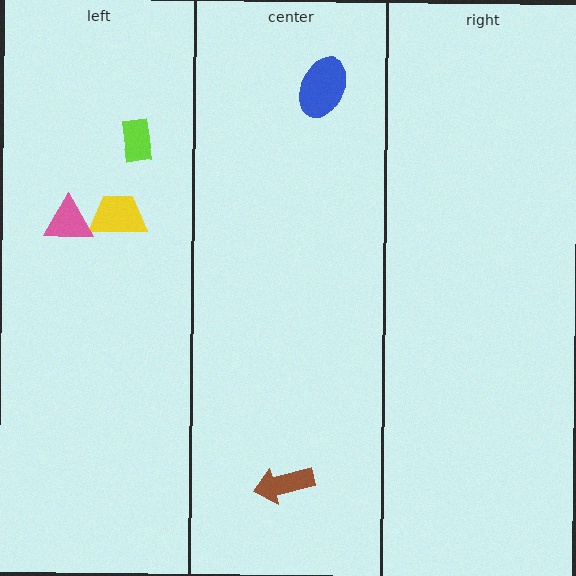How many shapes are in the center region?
2.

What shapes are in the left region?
The lime rectangle, the yellow trapezoid, the pink triangle.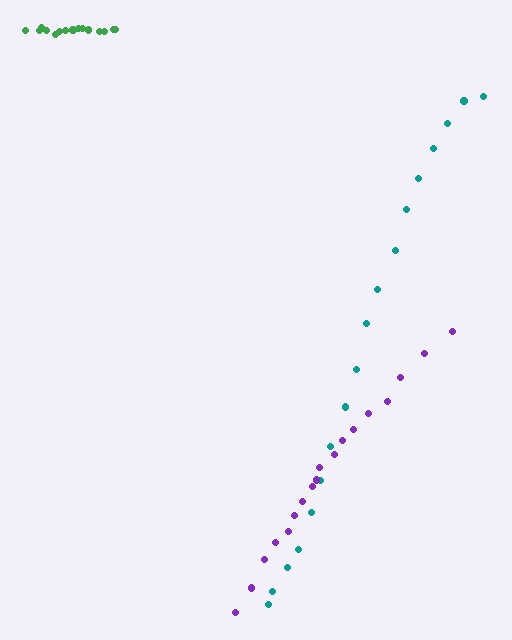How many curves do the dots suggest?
There are 3 distinct paths.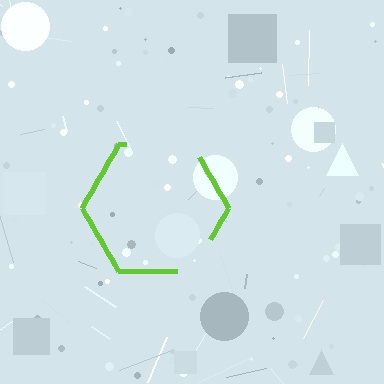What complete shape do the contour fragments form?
The contour fragments form a hexagon.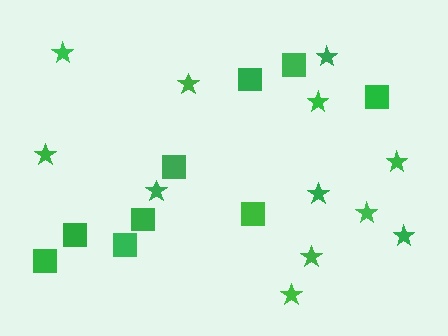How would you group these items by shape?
There are 2 groups: one group of squares (9) and one group of stars (12).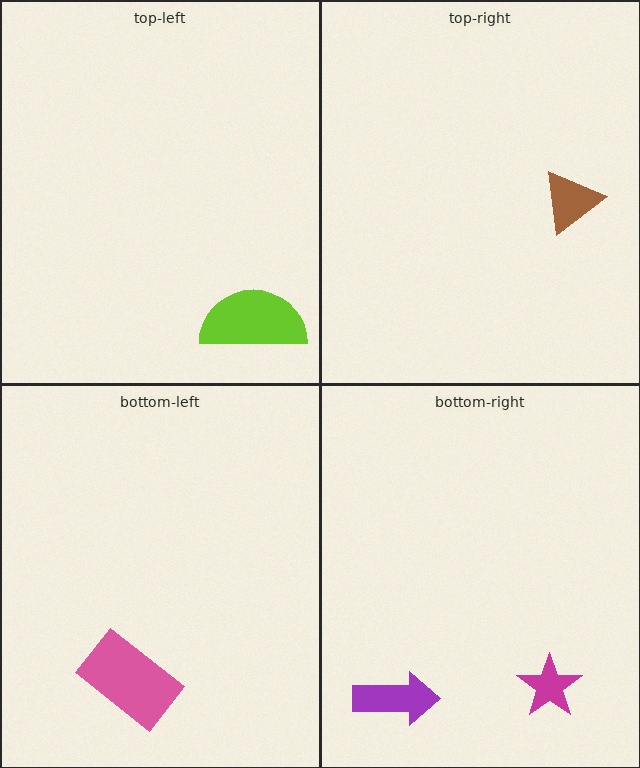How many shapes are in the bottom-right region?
2.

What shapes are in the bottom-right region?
The purple arrow, the magenta star.